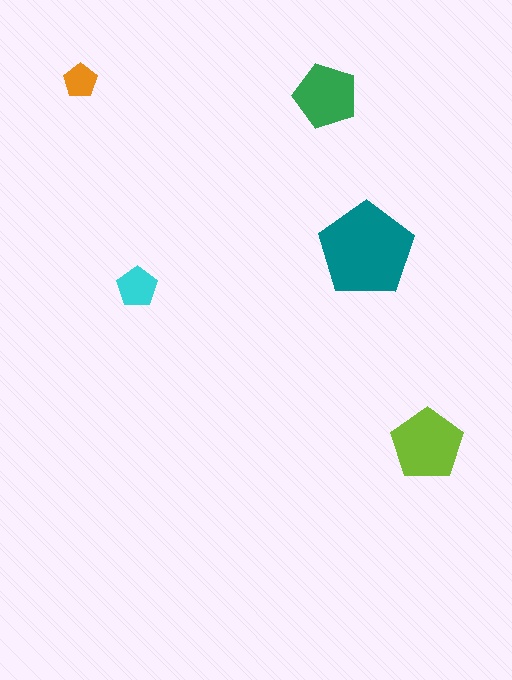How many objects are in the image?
There are 5 objects in the image.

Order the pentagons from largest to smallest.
the teal one, the lime one, the green one, the cyan one, the orange one.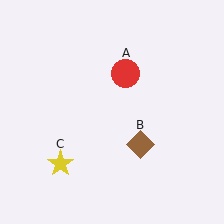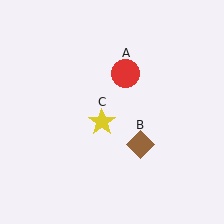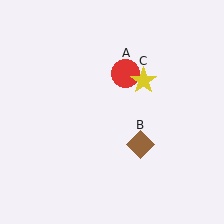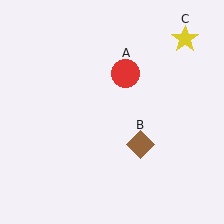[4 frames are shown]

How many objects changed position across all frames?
1 object changed position: yellow star (object C).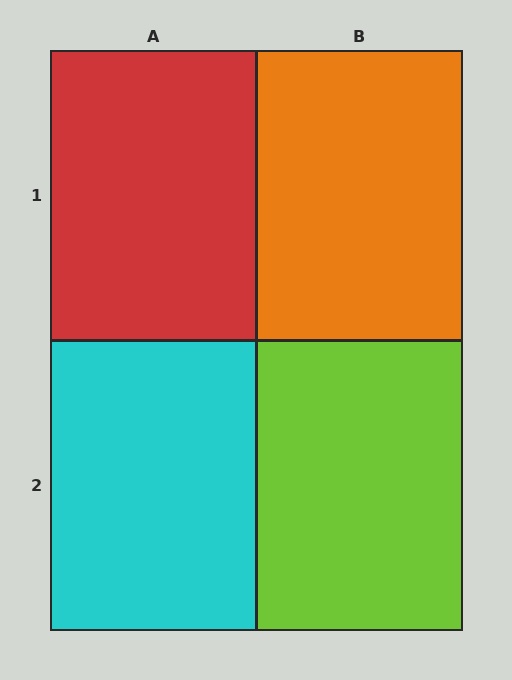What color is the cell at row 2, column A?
Cyan.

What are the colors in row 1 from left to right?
Red, orange.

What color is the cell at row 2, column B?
Lime.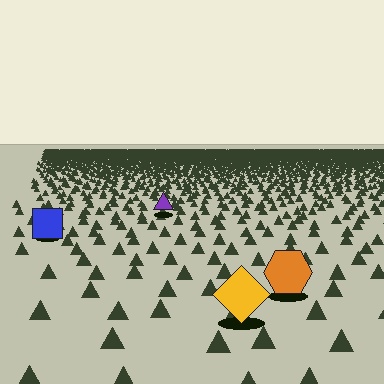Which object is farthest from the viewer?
The purple triangle is farthest from the viewer. It appears smaller and the ground texture around it is denser.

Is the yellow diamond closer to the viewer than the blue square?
Yes. The yellow diamond is closer — you can tell from the texture gradient: the ground texture is coarser near it.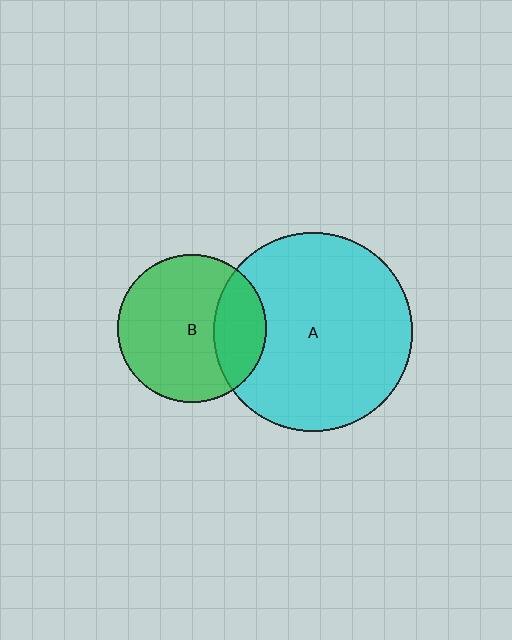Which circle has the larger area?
Circle A (cyan).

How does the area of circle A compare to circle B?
Approximately 1.8 times.